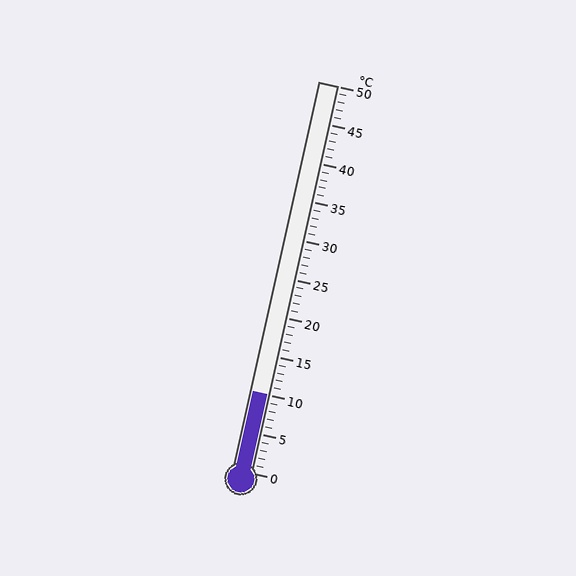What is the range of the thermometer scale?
The thermometer scale ranges from 0°C to 50°C.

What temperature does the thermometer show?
The thermometer shows approximately 10°C.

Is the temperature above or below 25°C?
The temperature is below 25°C.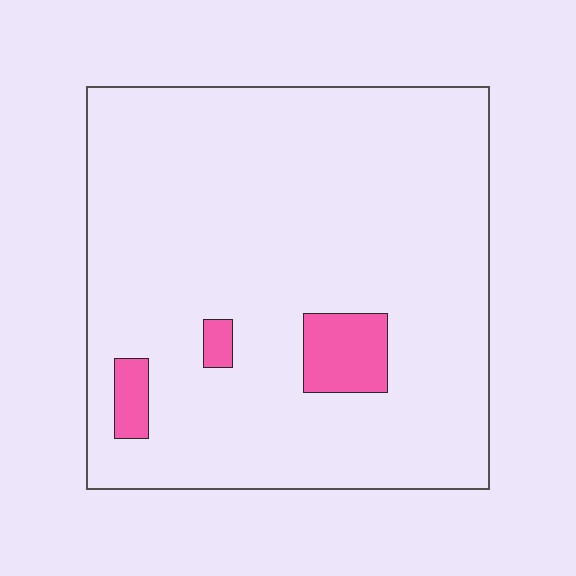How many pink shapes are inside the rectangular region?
3.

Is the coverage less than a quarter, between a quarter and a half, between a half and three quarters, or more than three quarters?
Less than a quarter.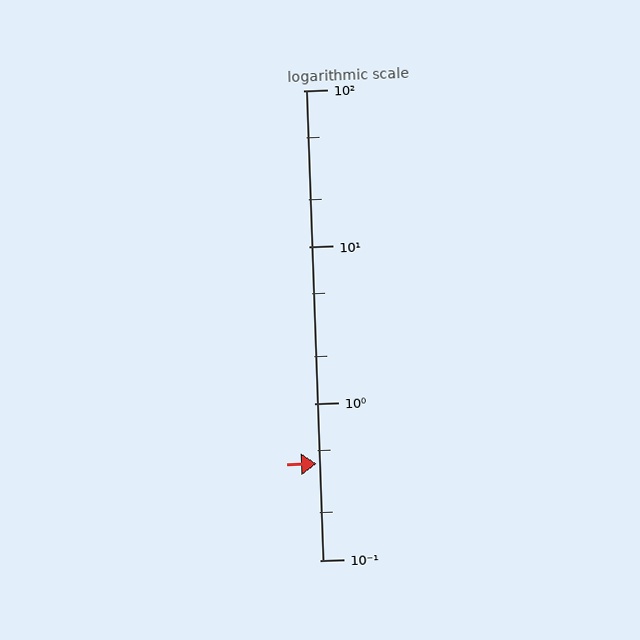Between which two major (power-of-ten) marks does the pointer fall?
The pointer is between 0.1 and 1.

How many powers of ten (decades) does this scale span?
The scale spans 3 decades, from 0.1 to 100.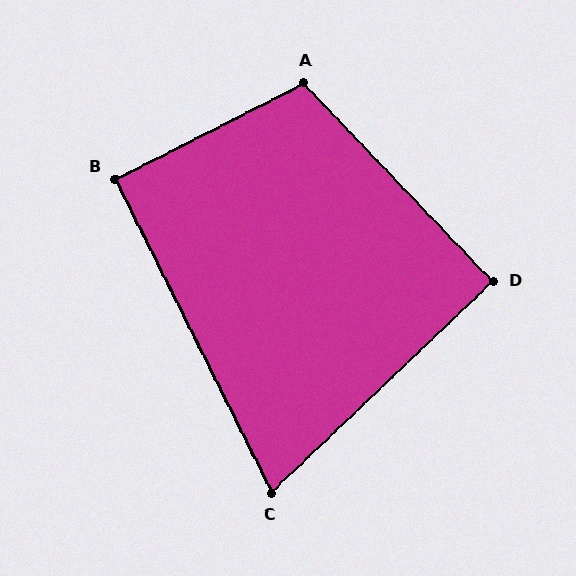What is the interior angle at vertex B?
Approximately 90 degrees (approximately right).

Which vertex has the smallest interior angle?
C, at approximately 73 degrees.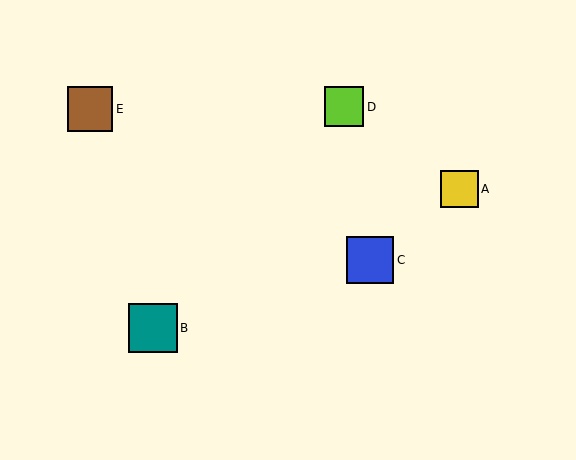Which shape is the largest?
The teal square (labeled B) is the largest.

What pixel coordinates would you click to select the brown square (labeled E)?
Click at (90, 109) to select the brown square E.